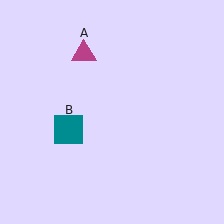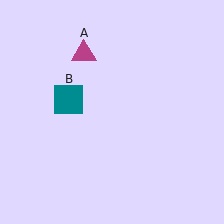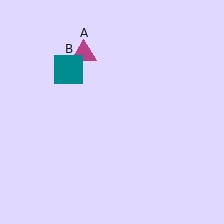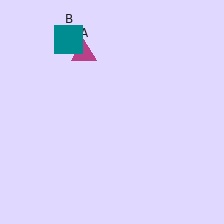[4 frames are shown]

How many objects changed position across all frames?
1 object changed position: teal square (object B).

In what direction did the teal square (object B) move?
The teal square (object B) moved up.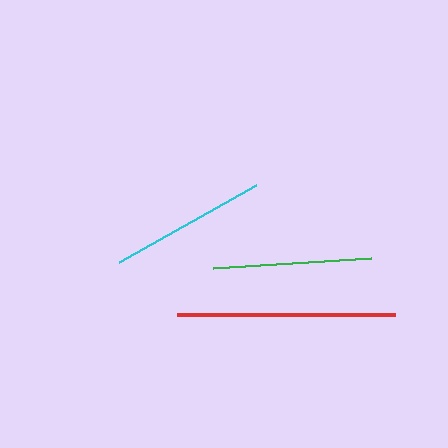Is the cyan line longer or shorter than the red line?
The red line is longer than the cyan line.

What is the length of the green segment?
The green segment is approximately 158 pixels long.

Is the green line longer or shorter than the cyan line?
The green line is longer than the cyan line.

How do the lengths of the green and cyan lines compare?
The green and cyan lines are approximately the same length.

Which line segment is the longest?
The red line is the longest at approximately 219 pixels.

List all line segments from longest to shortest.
From longest to shortest: red, green, cyan.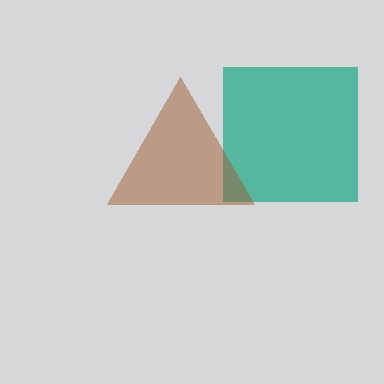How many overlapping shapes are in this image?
There are 2 overlapping shapes in the image.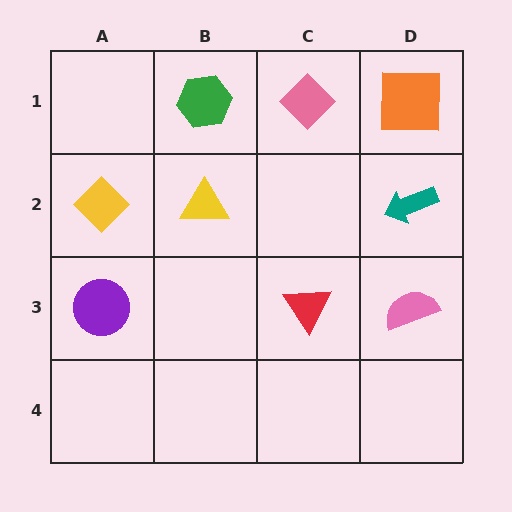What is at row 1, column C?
A pink diamond.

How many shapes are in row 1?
3 shapes.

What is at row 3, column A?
A purple circle.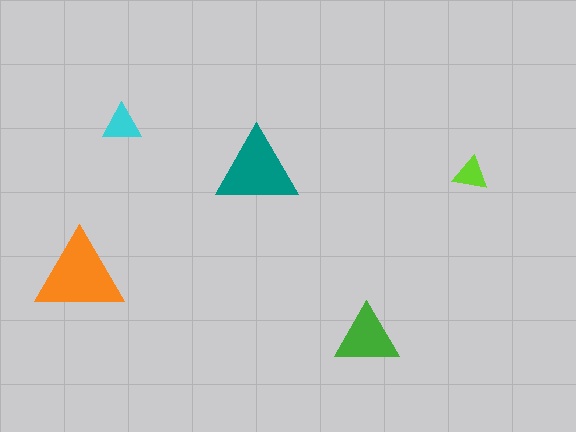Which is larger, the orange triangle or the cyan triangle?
The orange one.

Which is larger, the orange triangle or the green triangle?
The orange one.